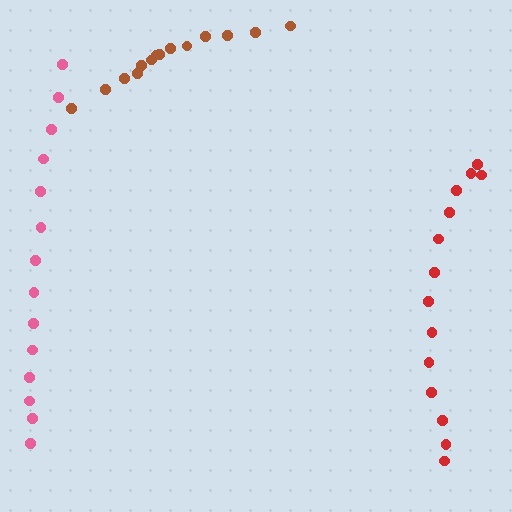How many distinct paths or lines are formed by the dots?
There are 3 distinct paths.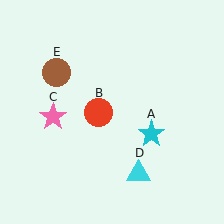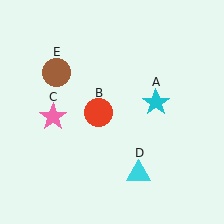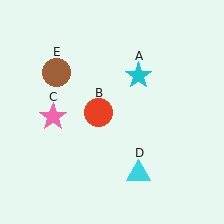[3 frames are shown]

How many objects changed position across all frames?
1 object changed position: cyan star (object A).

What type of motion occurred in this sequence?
The cyan star (object A) rotated counterclockwise around the center of the scene.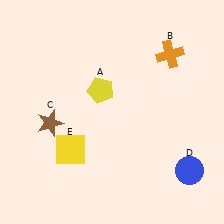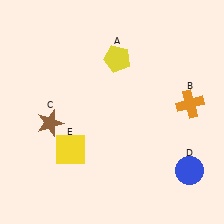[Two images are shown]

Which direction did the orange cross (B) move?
The orange cross (B) moved down.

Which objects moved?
The objects that moved are: the yellow pentagon (A), the orange cross (B).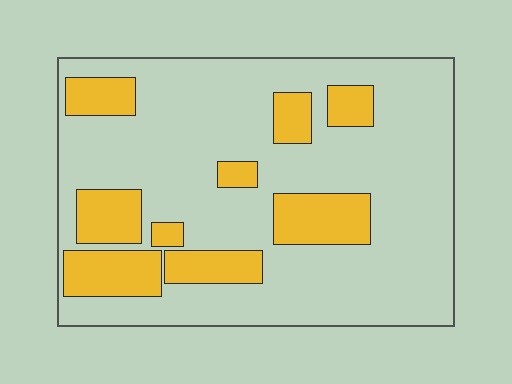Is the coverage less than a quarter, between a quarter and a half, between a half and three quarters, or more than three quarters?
Less than a quarter.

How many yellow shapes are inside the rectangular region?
9.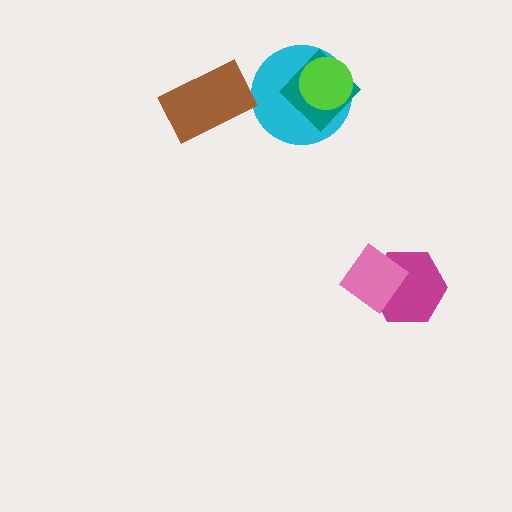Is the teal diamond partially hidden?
Yes, it is partially covered by another shape.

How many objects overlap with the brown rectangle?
0 objects overlap with the brown rectangle.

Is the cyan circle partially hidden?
Yes, it is partially covered by another shape.